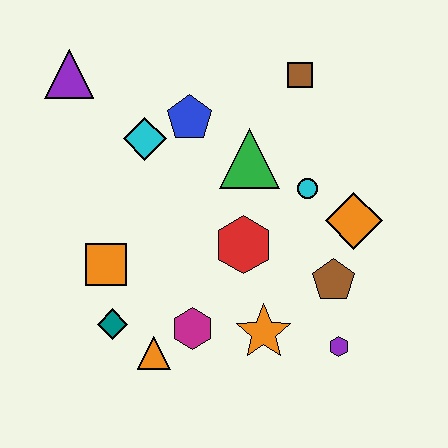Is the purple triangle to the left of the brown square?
Yes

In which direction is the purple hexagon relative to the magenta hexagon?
The purple hexagon is to the right of the magenta hexagon.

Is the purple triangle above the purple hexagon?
Yes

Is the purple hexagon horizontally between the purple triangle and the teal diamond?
No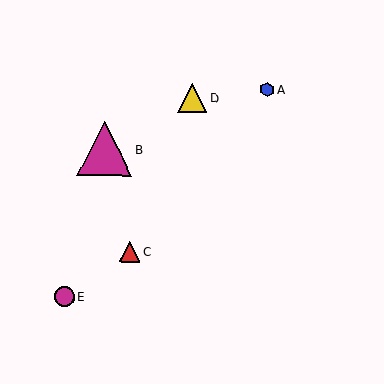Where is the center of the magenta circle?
The center of the magenta circle is at (64, 297).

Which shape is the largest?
The magenta triangle (labeled B) is the largest.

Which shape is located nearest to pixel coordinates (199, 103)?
The yellow triangle (labeled D) at (192, 98) is nearest to that location.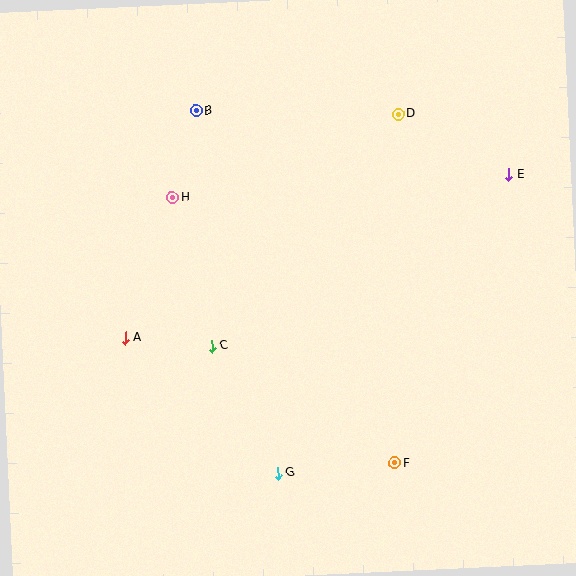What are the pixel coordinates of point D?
Point D is at (398, 114).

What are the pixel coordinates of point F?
Point F is at (395, 463).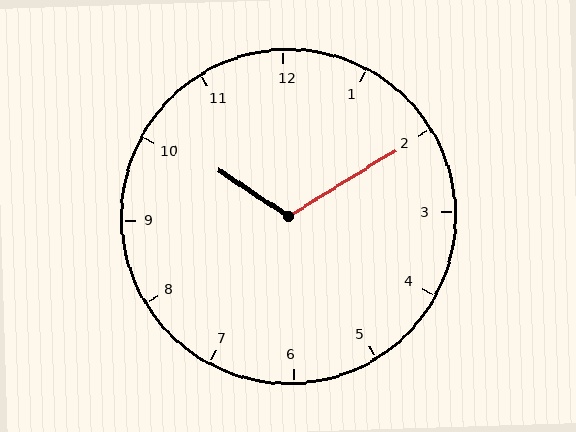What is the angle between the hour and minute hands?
Approximately 115 degrees.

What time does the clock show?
10:10.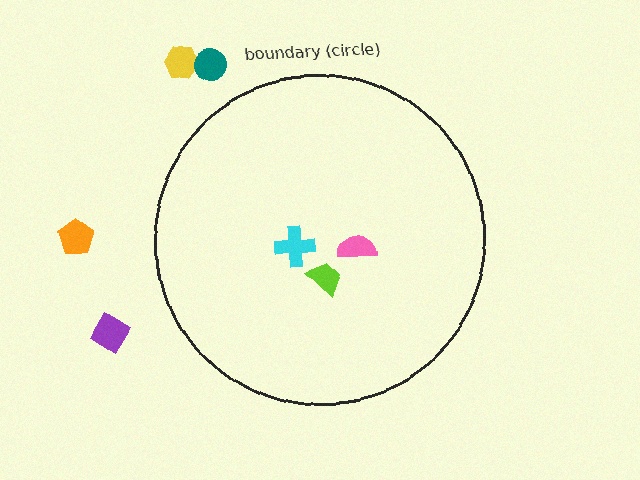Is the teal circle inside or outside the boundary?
Outside.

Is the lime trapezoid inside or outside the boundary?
Inside.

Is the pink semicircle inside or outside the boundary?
Inside.